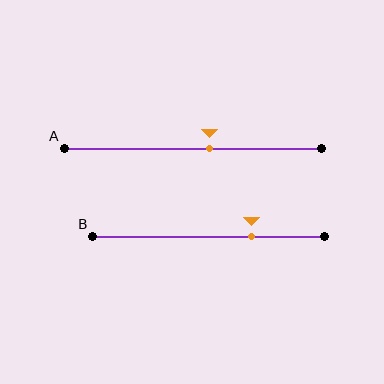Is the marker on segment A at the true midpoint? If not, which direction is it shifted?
No, the marker on segment A is shifted to the right by about 6% of the segment length.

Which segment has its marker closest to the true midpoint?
Segment A has its marker closest to the true midpoint.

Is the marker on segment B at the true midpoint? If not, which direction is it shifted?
No, the marker on segment B is shifted to the right by about 19% of the segment length.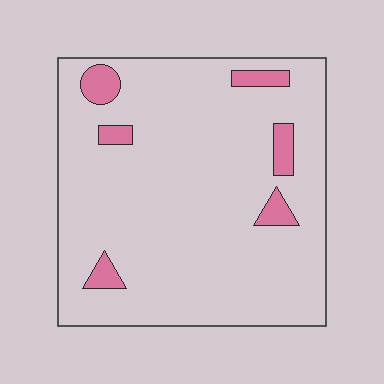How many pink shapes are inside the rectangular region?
6.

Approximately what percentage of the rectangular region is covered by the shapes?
Approximately 10%.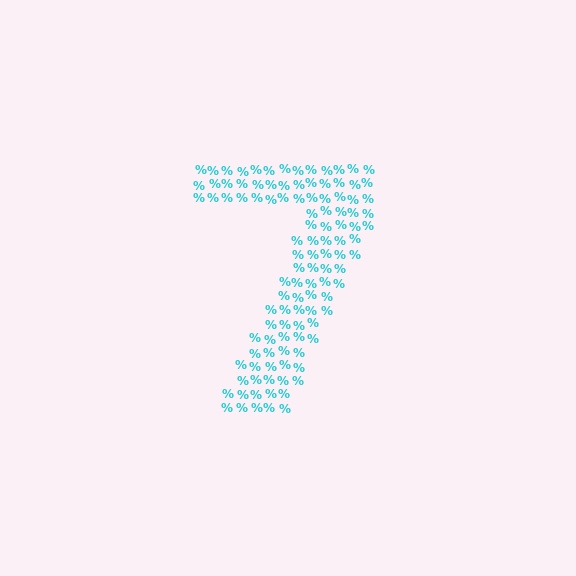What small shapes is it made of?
It is made of small percent signs.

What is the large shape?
The large shape is the digit 7.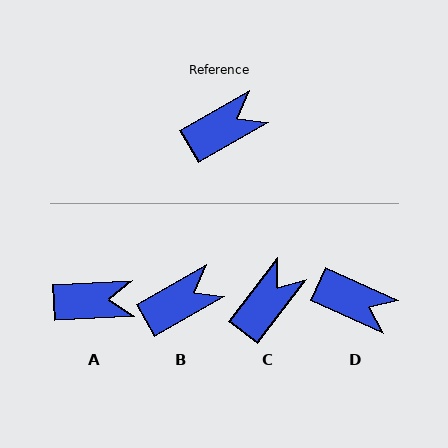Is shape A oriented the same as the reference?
No, it is off by about 27 degrees.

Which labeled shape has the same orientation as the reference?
B.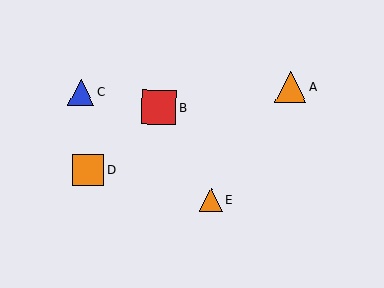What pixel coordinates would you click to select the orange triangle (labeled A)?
Click at (290, 87) to select the orange triangle A.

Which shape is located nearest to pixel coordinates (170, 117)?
The red square (labeled B) at (159, 107) is nearest to that location.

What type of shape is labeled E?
Shape E is an orange triangle.